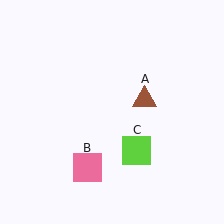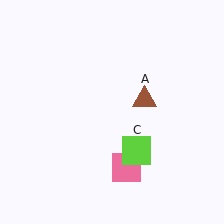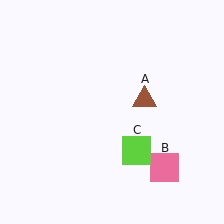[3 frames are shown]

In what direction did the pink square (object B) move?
The pink square (object B) moved right.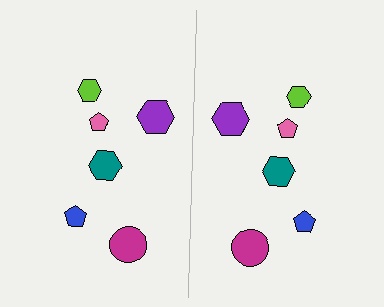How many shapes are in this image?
There are 12 shapes in this image.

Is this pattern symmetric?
Yes, this pattern has bilateral (reflection) symmetry.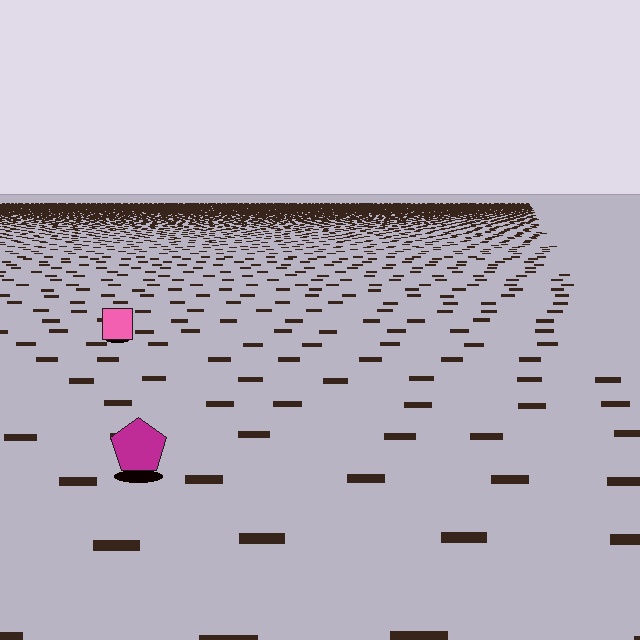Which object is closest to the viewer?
The magenta pentagon is closest. The texture marks near it are larger and more spread out.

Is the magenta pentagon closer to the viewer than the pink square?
Yes. The magenta pentagon is closer — you can tell from the texture gradient: the ground texture is coarser near it.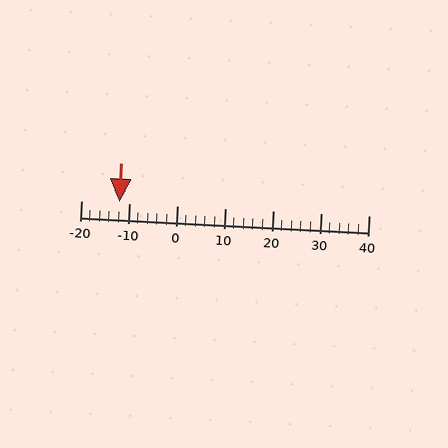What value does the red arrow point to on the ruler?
The red arrow points to approximately -12.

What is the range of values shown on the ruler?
The ruler shows values from -20 to 40.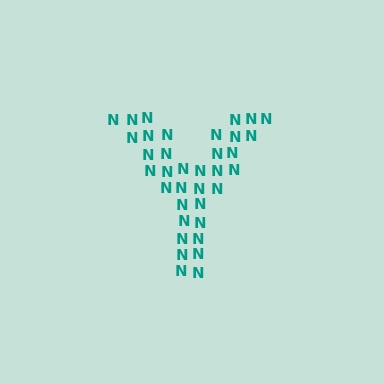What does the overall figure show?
The overall figure shows the letter Y.